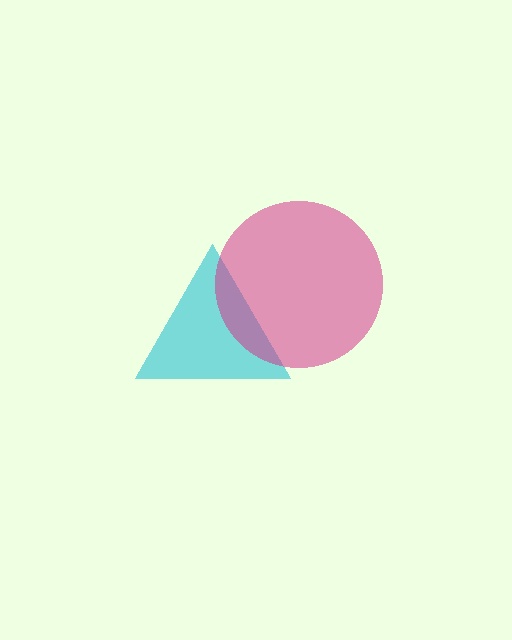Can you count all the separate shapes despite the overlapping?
Yes, there are 2 separate shapes.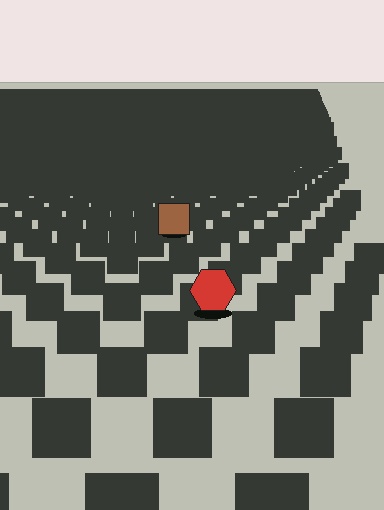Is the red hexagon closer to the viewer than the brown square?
Yes. The red hexagon is closer — you can tell from the texture gradient: the ground texture is coarser near it.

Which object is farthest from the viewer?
The brown square is farthest from the viewer. It appears smaller and the ground texture around it is denser.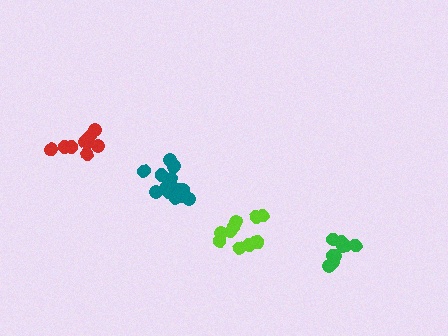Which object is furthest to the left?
The red cluster is leftmost.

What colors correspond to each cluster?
The clusters are colored: green, lime, teal, red.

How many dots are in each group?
Group 1: 9 dots, Group 2: 11 dots, Group 3: 15 dots, Group 4: 10 dots (45 total).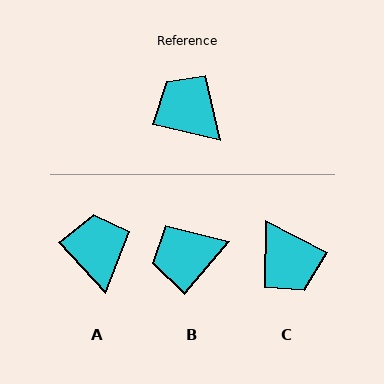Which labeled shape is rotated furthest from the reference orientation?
C, about 167 degrees away.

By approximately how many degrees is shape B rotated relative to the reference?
Approximately 63 degrees counter-clockwise.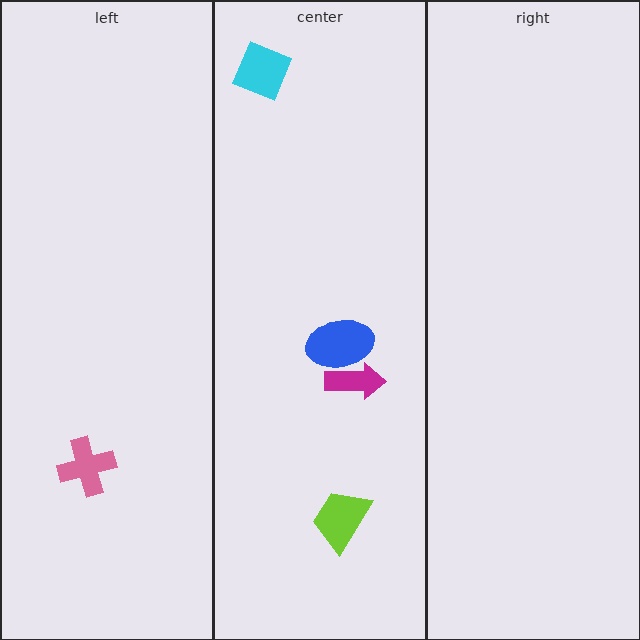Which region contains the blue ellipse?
The center region.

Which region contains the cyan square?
The center region.